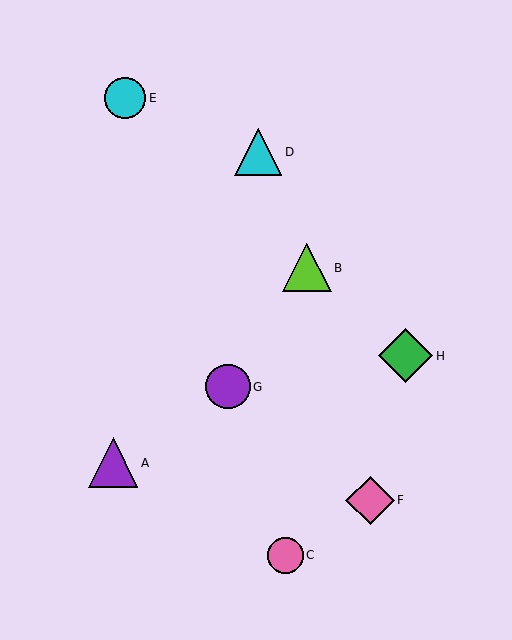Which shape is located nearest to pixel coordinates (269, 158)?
The cyan triangle (labeled D) at (258, 152) is nearest to that location.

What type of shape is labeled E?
Shape E is a cyan circle.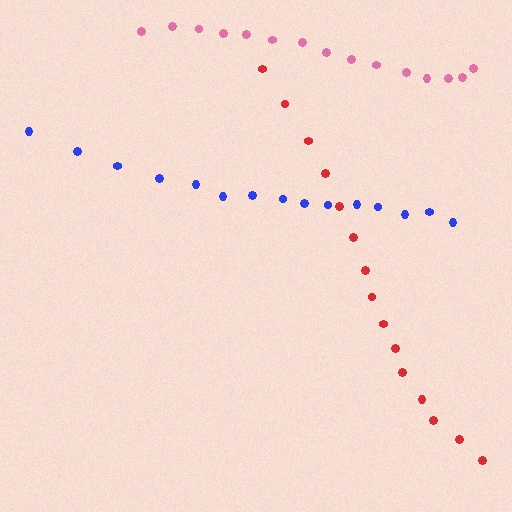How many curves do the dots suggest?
There are 3 distinct paths.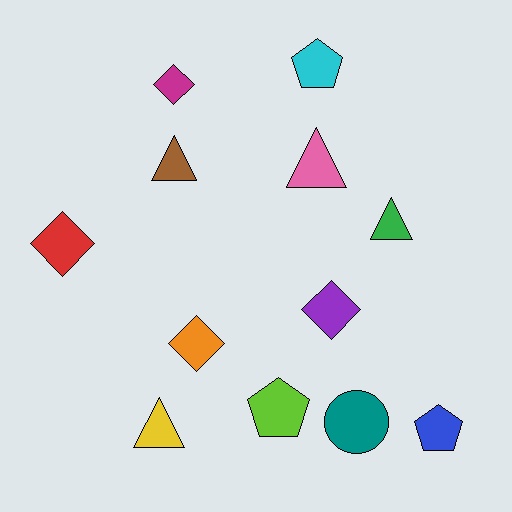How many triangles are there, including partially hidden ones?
There are 4 triangles.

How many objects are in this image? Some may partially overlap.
There are 12 objects.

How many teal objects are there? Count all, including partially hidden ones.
There is 1 teal object.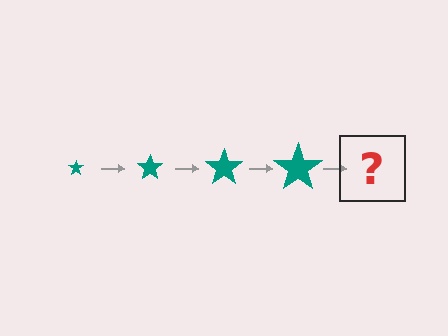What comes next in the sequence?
The next element should be a teal star, larger than the previous one.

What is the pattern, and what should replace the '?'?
The pattern is that the star gets progressively larger each step. The '?' should be a teal star, larger than the previous one.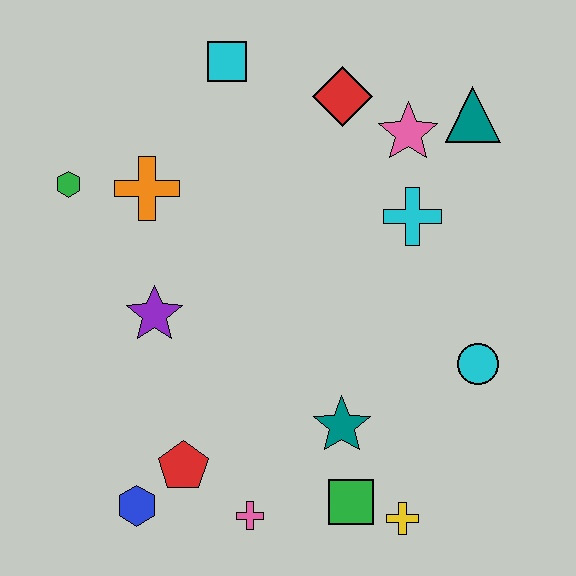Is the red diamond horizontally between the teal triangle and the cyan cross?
No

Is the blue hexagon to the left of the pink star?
Yes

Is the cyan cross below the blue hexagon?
No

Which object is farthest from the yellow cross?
The cyan square is farthest from the yellow cross.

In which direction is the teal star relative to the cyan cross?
The teal star is below the cyan cross.